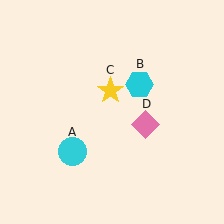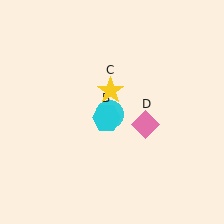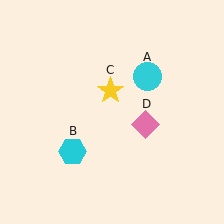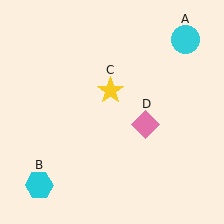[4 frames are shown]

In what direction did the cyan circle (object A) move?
The cyan circle (object A) moved up and to the right.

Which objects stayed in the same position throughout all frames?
Yellow star (object C) and pink diamond (object D) remained stationary.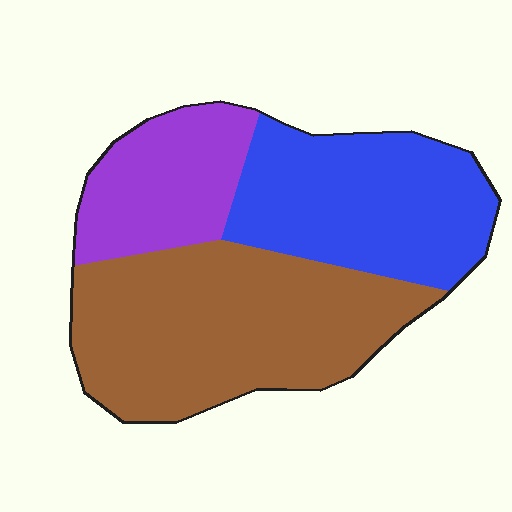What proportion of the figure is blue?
Blue takes up about one third (1/3) of the figure.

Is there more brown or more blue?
Brown.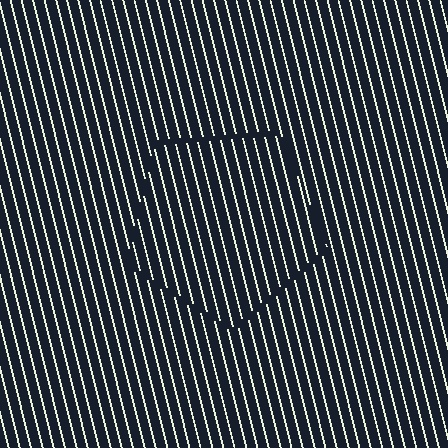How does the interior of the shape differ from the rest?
The interior of the shape contains the same grating, shifted by half a period — the contour is defined by the phase discontinuity where line-ends from the inner and outer gratings abut.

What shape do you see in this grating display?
An illusory pentagon. The interior of the shape contains the same grating, shifted by half a period — the contour is defined by the phase discontinuity where line-ends from the inner and outer gratings abut.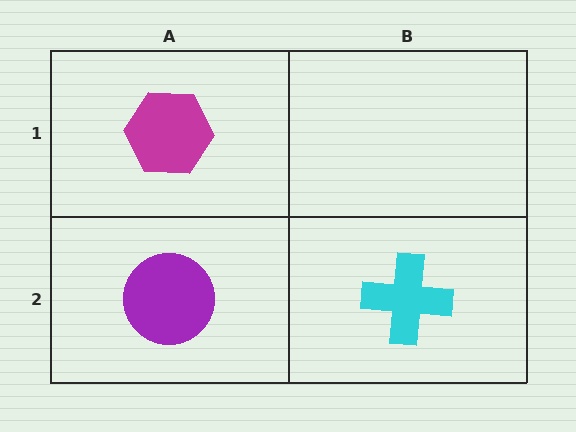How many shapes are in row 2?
2 shapes.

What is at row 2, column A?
A purple circle.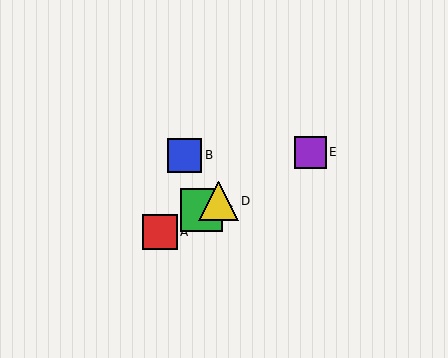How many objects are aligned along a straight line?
4 objects (A, C, D, E) are aligned along a straight line.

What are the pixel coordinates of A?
Object A is at (160, 232).